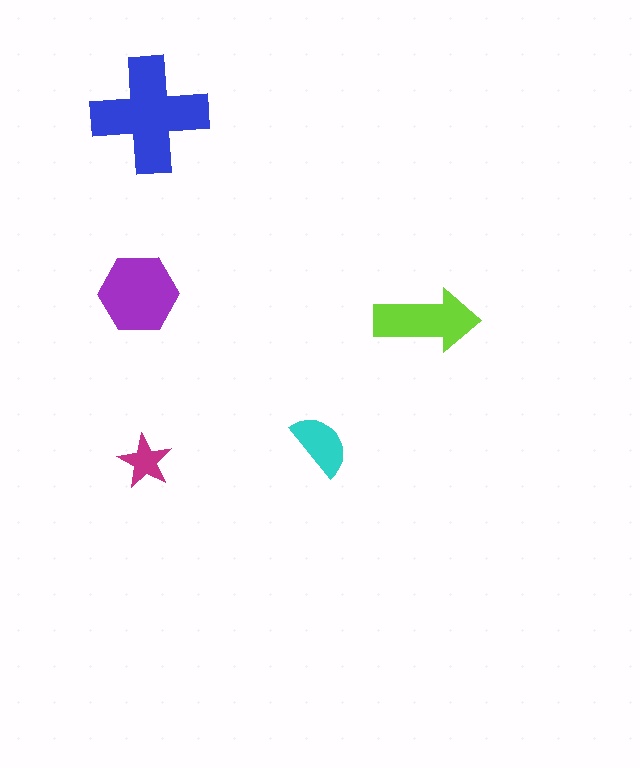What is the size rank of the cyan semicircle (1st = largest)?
4th.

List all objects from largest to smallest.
The blue cross, the purple hexagon, the lime arrow, the cyan semicircle, the magenta star.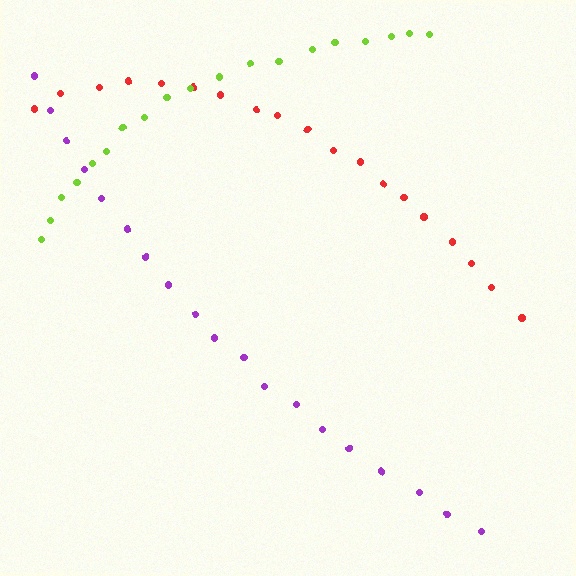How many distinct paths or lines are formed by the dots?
There are 3 distinct paths.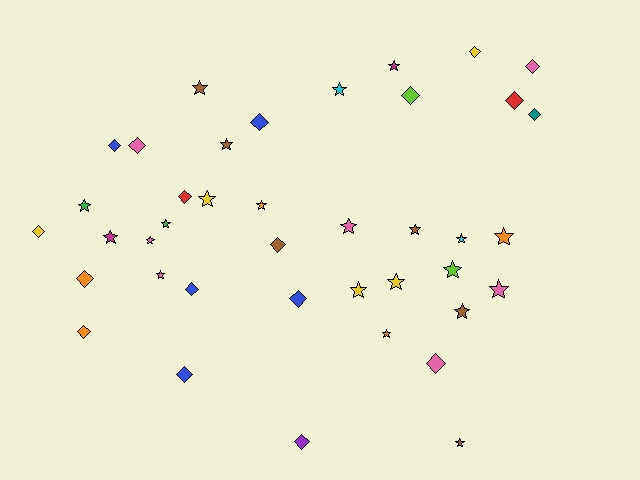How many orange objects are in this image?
There are 5 orange objects.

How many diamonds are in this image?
There are 18 diamonds.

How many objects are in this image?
There are 40 objects.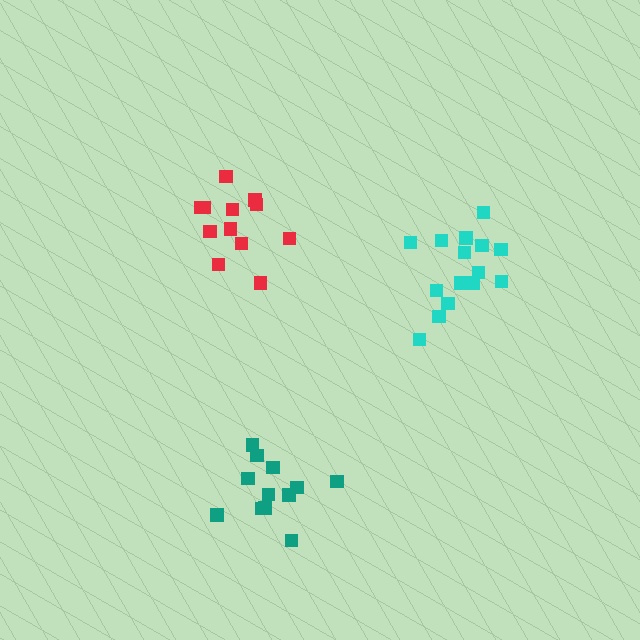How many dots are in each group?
Group 1: 12 dots, Group 2: 15 dots, Group 3: 12 dots (39 total).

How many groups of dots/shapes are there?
There are 3 groups.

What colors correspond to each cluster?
The clusters are colored: red, cyan, teal.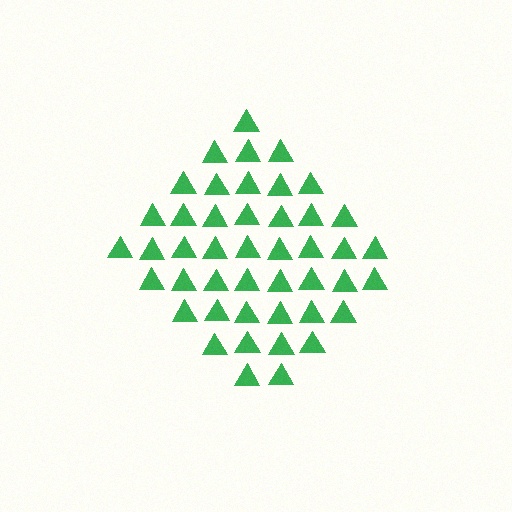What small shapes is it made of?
It is made of small triangles.